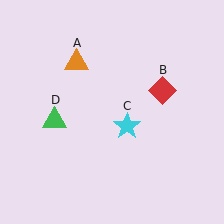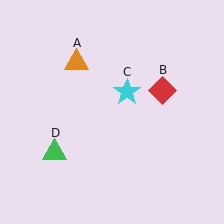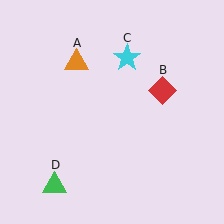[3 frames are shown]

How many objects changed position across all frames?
2 objects changed position: cyan star (object C), green triangle (object D).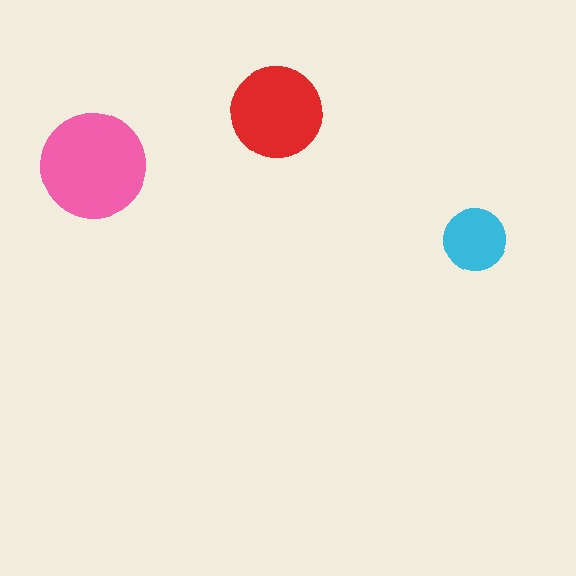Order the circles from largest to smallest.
the pink one, the red one, the cyan one.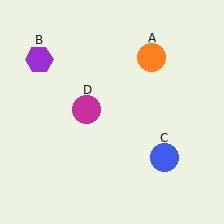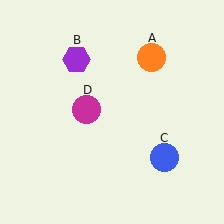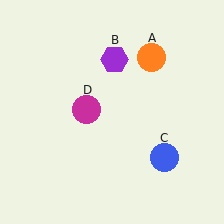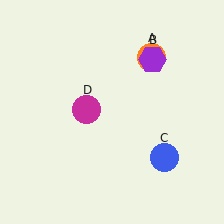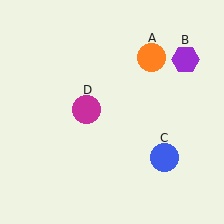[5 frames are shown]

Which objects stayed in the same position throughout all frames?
Orange circle (object A) and blue circle (object C) and magenta circle (object D) remained stationary.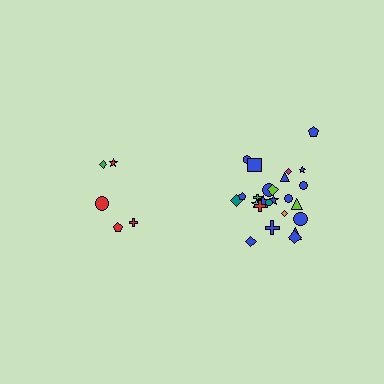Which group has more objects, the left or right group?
The right group.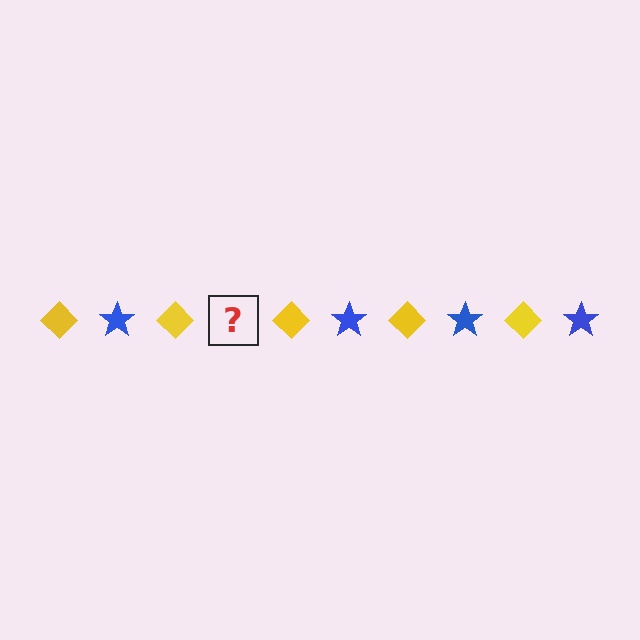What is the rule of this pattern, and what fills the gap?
The rule is that the pattern alternates between yellow diamond and blue star. The gap should be filled with a blue star.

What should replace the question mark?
The question mark should be replaced with a blue star.